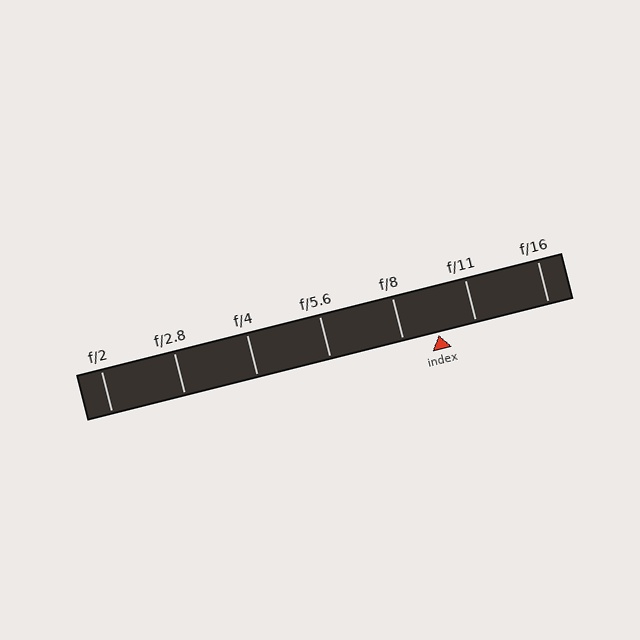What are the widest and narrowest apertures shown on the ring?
The widest aperture shown is f/2 and the narrowest is f/16.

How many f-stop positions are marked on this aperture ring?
There are 7 f-stop positions marked.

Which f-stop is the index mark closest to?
The index mark is closest to f/8.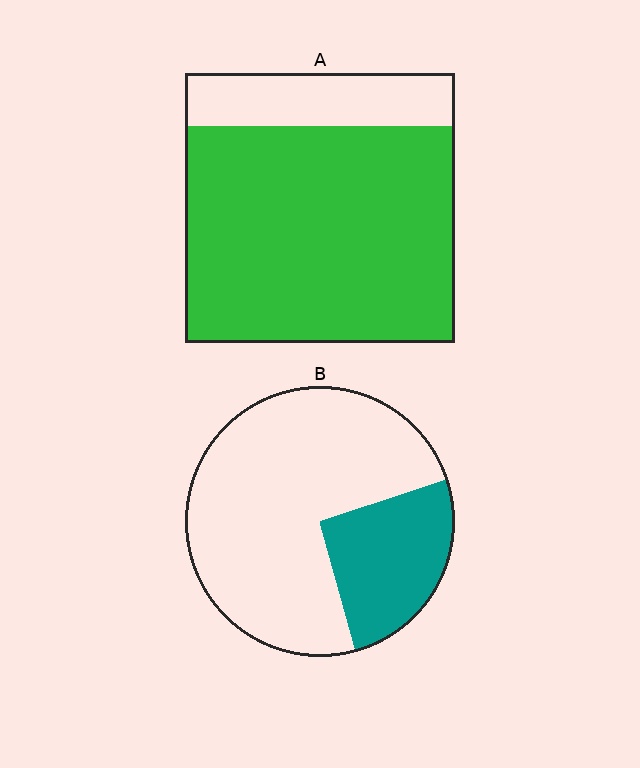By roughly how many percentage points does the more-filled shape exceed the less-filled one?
By roughly 55 percentage points (A over B).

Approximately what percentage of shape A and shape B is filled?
A is approximately 80% and B is approximately 25%.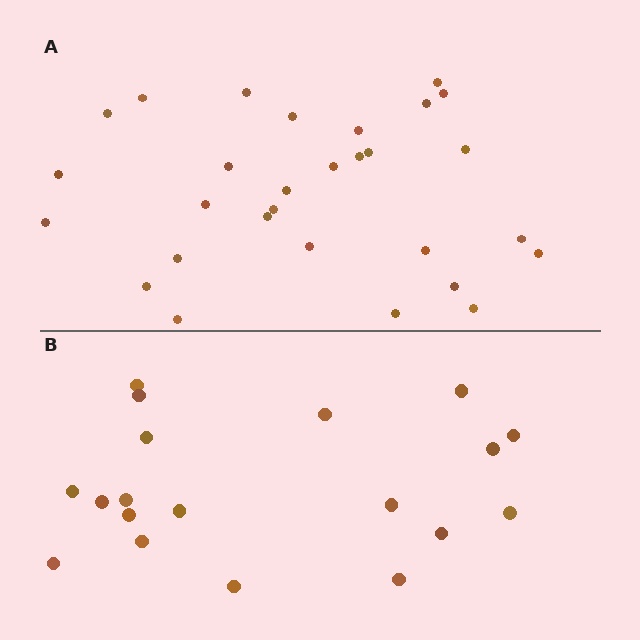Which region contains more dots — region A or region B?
Region A (the top region) has more dots.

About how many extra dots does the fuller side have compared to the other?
Region A has roughly 10 or so more dots than region B.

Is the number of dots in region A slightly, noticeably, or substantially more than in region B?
Region A has substantially more. The ratio is roughly 1.5 to 1.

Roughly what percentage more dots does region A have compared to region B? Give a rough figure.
About 55% more.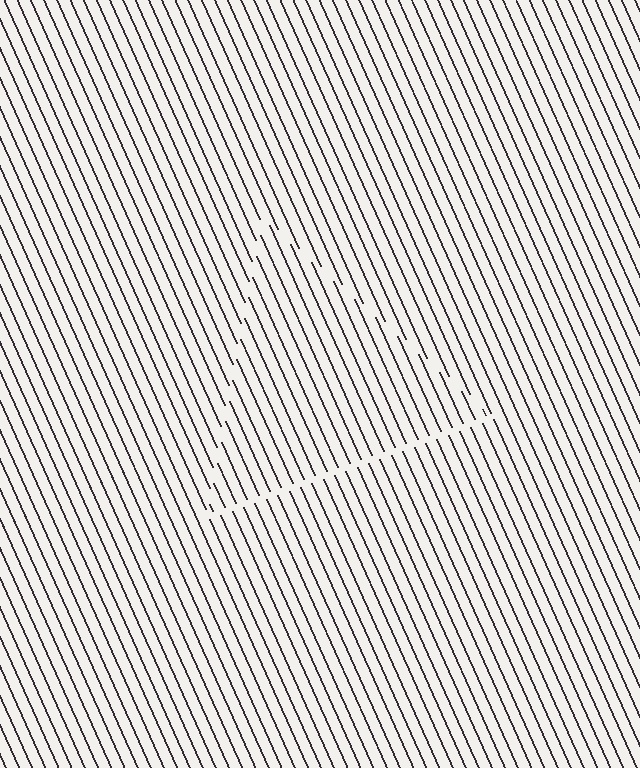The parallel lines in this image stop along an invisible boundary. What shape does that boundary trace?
An illusory triangle. The interior of the shape contains the same grating, shifted by half a period — the contour is defined by the phase discontinuity where line-ends from the inner and outer gratings abut.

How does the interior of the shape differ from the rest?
The interior of the shape contains the same grating, shifted by half a period — the contour is defined by the phase discontinuity where line-ends from the inner and outer gratings abut.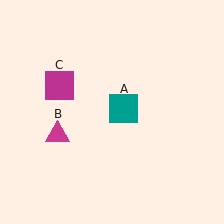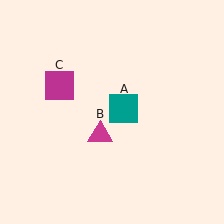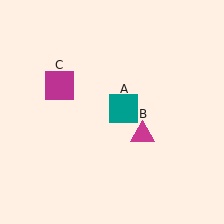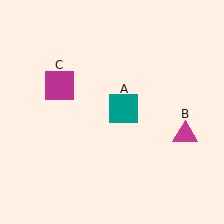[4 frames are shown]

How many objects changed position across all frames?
1 object changed position: magenta triangle (object B).